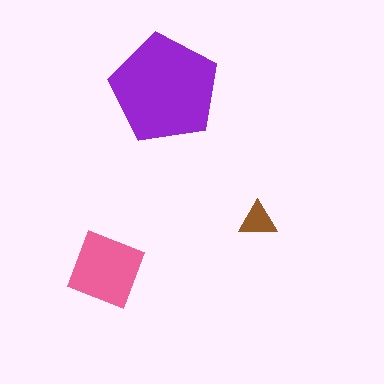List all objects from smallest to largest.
The brown triangle, the pink diamond, the purple pentagon.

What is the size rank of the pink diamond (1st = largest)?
2nd.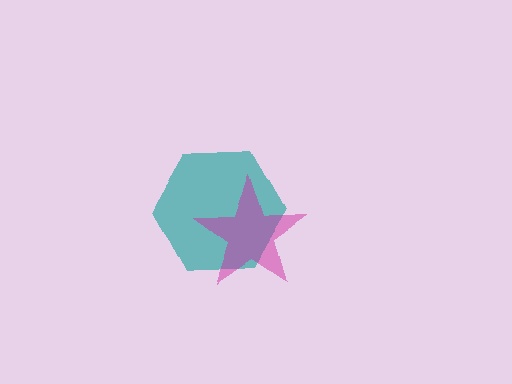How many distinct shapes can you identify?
There are 2 distinct shapes: a teal hexagon, a magenta star.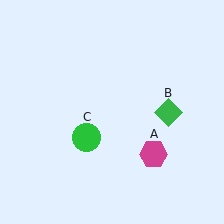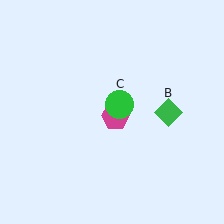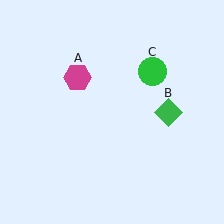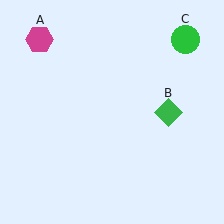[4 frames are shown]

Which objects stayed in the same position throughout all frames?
Green diamond (object B) remained stationary.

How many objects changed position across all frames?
2 objects changed position: magenta hexagon (object A), green circle (object C).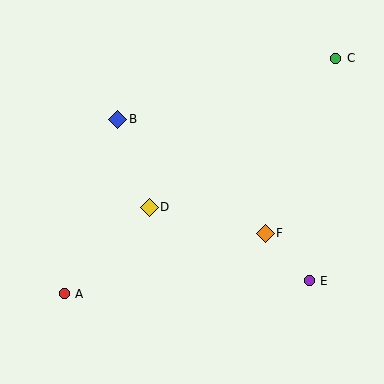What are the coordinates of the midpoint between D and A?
The midpoint between D and A is at (107, 251).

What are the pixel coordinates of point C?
Point C is at (336, 58).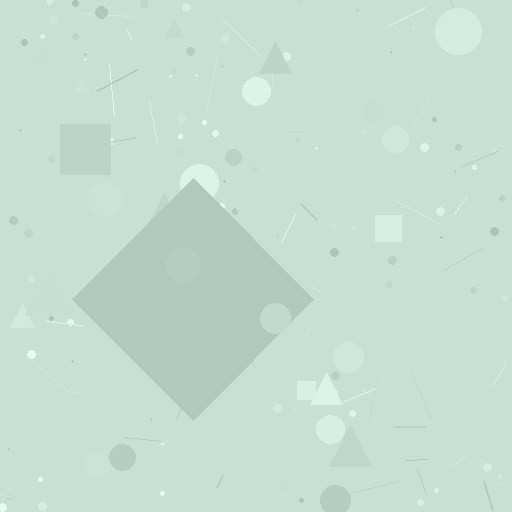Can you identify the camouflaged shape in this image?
The camouflaged shape is a diamond.